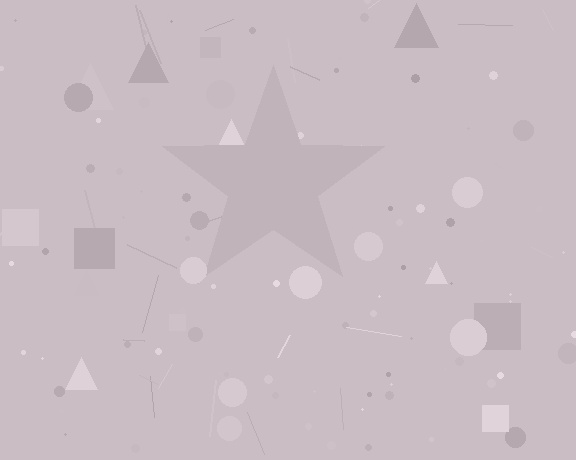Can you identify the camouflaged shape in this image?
The camouflaged shape is a star.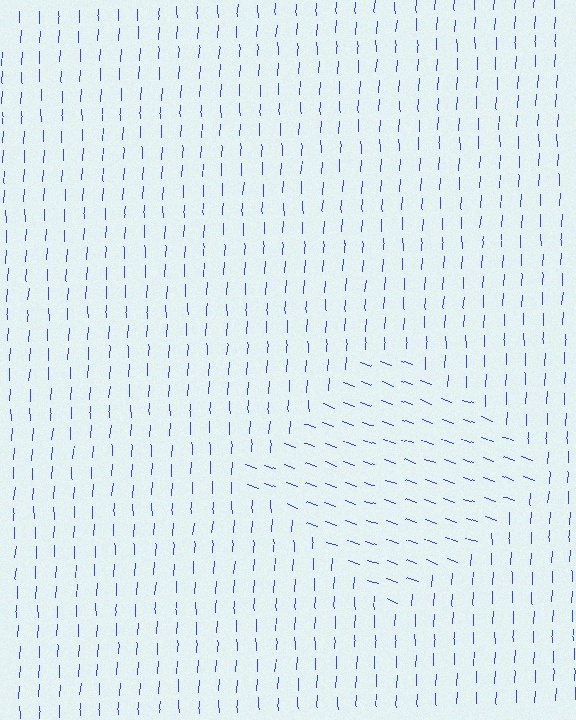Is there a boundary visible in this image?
Yes, there is a texture boundary formed by a change in line orientation.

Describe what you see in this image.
The image is filled with small blue line segments. A diamond region in the image has lines oriented differently from the surrounding lines, creating a visible texture boundary.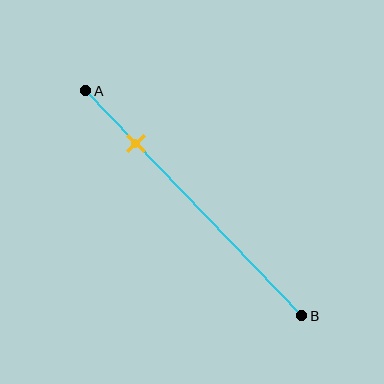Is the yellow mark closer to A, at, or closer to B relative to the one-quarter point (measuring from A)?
The yellow mark is approximately at the one-quarter point of segment AB.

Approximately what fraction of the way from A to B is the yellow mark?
The yellow mark is approximately 25% of the way from A to B.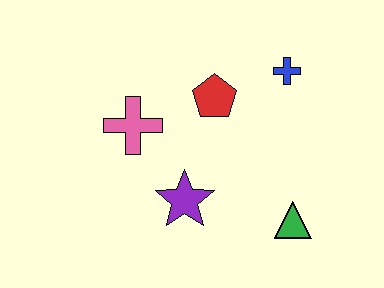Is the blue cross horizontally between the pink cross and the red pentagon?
No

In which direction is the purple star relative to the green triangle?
The purple star is to the left of the green triangle.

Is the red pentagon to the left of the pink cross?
No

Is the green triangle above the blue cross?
No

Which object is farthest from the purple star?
The blue cross is farthest from the purple star.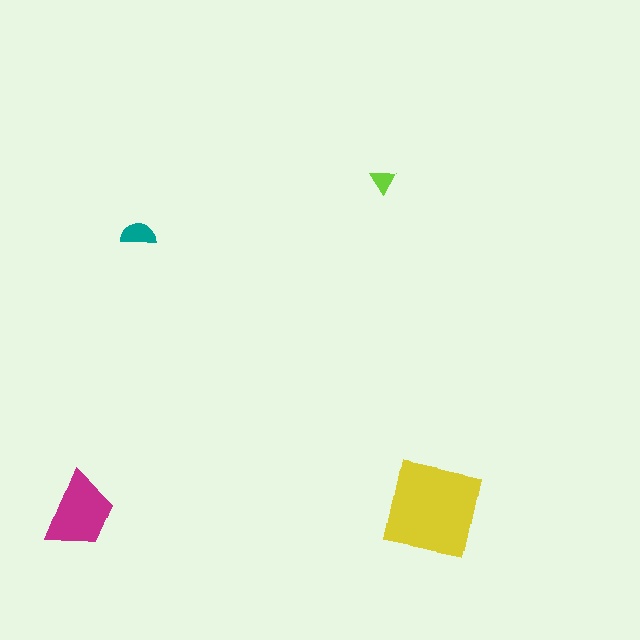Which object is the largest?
The yellow square.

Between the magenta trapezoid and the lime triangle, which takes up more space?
The magenta trapezoid.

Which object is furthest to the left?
The magenta trapezoid is leftmost.